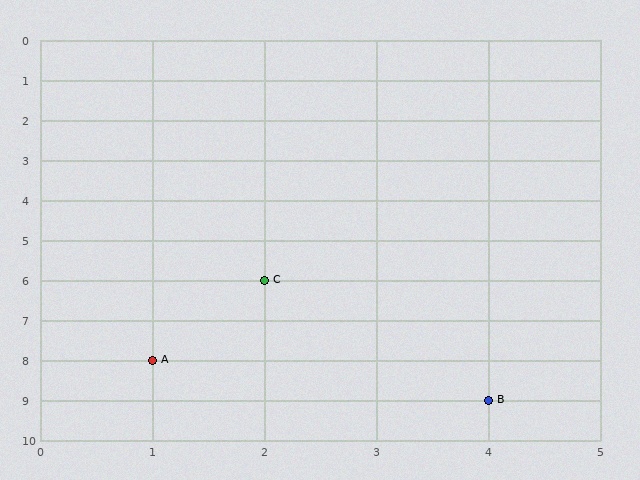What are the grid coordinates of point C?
Point C is at grid coordinates (2, 6).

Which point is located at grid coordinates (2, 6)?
Point C is at (2, 6).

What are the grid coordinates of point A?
Point A is at grid coordinates (1, 8).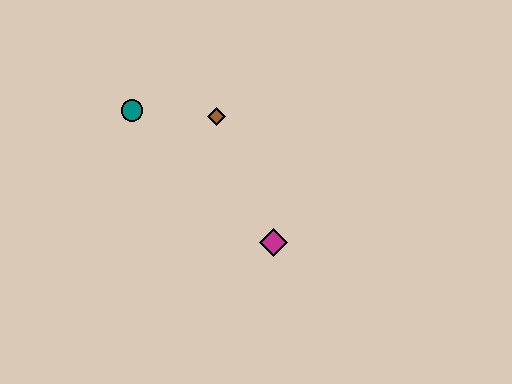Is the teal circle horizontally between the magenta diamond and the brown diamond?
No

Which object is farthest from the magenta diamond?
The teal circle is farthest from the magenta diamond.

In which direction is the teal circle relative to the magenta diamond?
The teal circle is to the left of the magenta diamond.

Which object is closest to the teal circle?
The brown diamond is closest to the teal circle.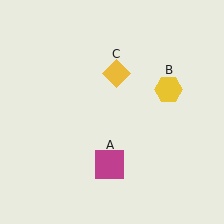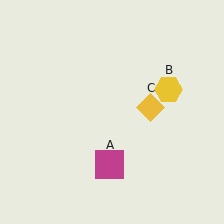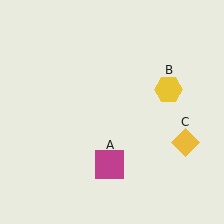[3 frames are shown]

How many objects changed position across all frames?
1 object changed position: yellow diamond (object C).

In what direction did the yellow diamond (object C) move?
The yellow diamond (object C) moved down and to the right.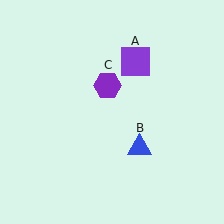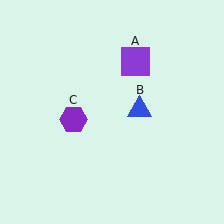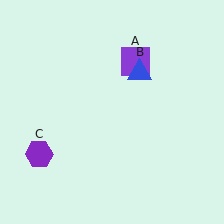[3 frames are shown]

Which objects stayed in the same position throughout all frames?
Purple square (object A) remained stationary.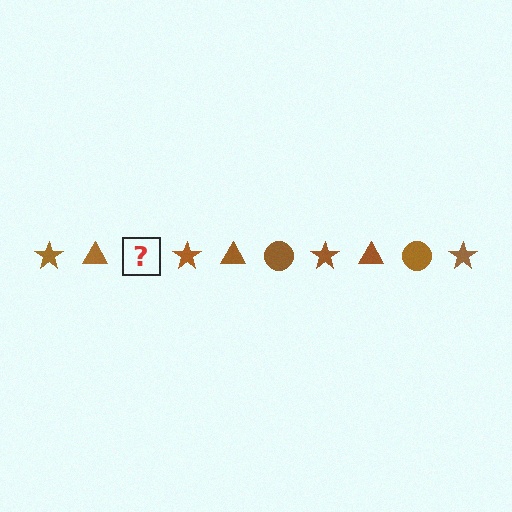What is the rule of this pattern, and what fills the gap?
The rule is that the pattern cycles through star, triangle, circle shapes in brown. The gap should be filled with a brown circle.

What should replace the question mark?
The question mark should be replaced with a brown circle.